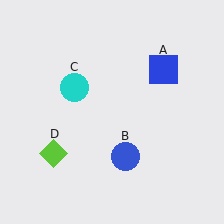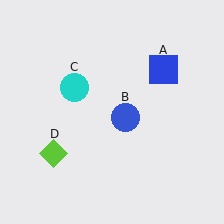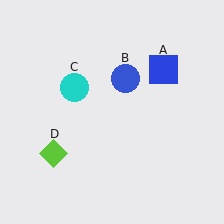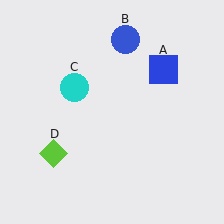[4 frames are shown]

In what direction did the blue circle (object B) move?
The blue circle (object B) moved up.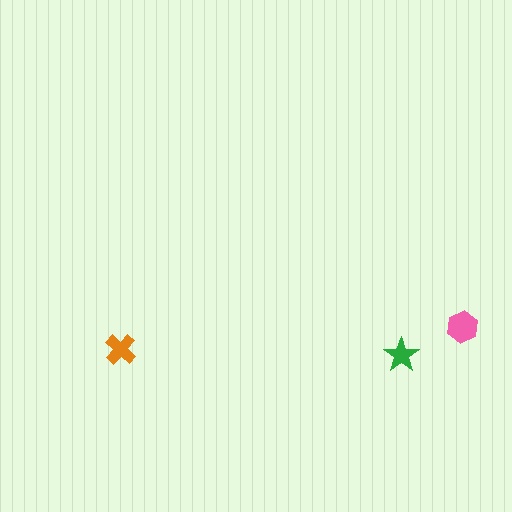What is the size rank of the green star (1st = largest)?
3rd.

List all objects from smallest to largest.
The green star, the orange cross, the pink hexagon.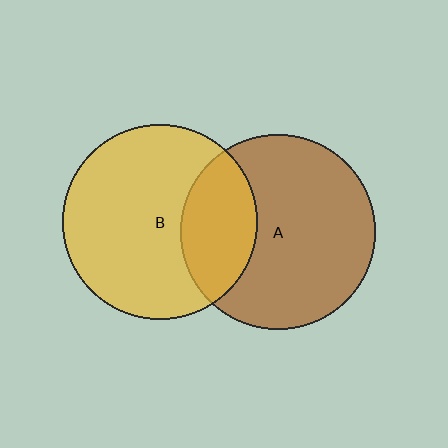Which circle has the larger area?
Circle B (yellow).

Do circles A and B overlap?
Yes.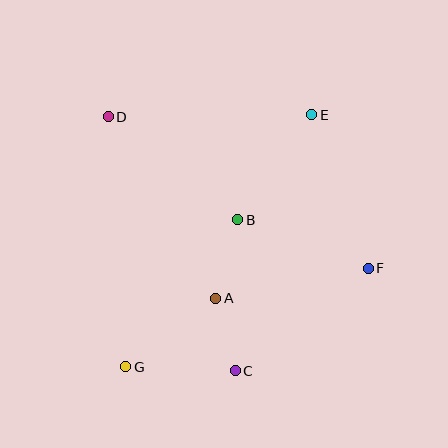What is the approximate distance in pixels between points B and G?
The distance between B and G is approximately 184 pixels.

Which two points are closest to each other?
Points A and C are closest to each other.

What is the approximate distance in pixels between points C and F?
The distance between C and F is approximately 168 pixels.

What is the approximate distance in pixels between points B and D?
The distance between B and D is approximately 166 pixels.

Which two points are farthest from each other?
Points E and G are farthest from each other.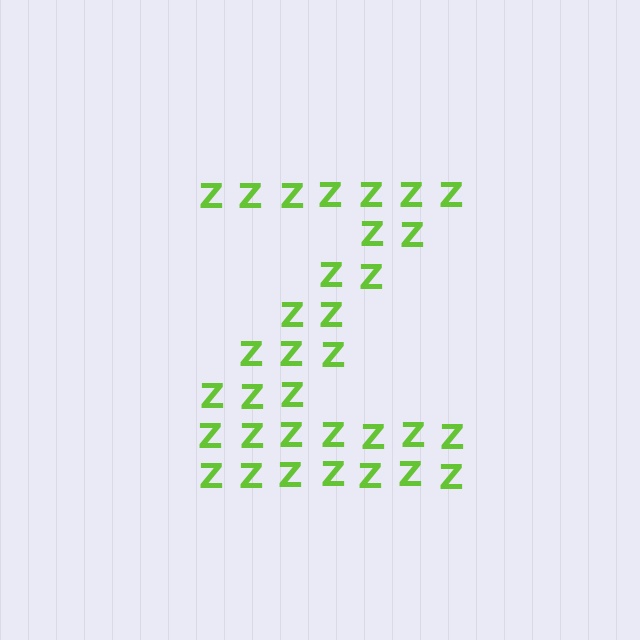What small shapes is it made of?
It is made of small letter Z's.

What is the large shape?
The large shape is the letter Z.